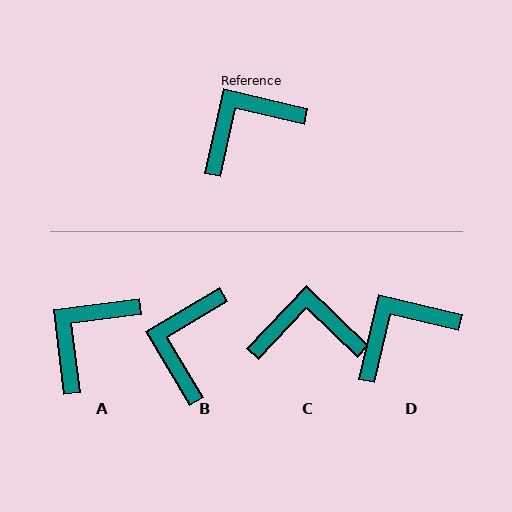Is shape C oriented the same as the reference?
No, it is off by about 31 degrees.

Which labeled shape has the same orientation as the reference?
D.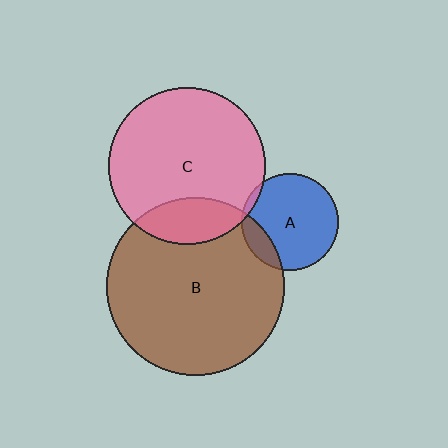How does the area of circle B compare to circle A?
Approximately 3.4 times.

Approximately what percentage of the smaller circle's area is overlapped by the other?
Approximately 15%.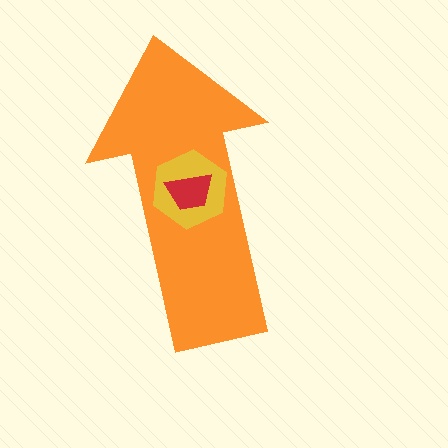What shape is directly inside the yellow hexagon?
The red trapezoid.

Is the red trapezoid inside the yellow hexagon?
Yes.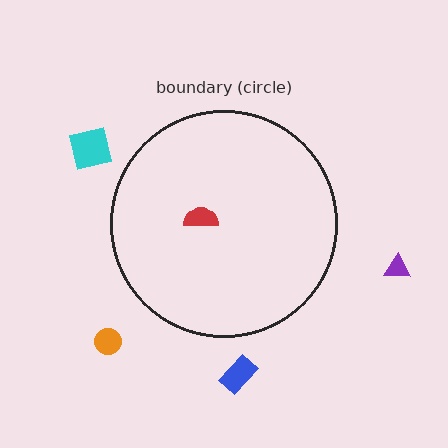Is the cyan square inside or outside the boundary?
Outside.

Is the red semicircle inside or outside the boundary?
Inside.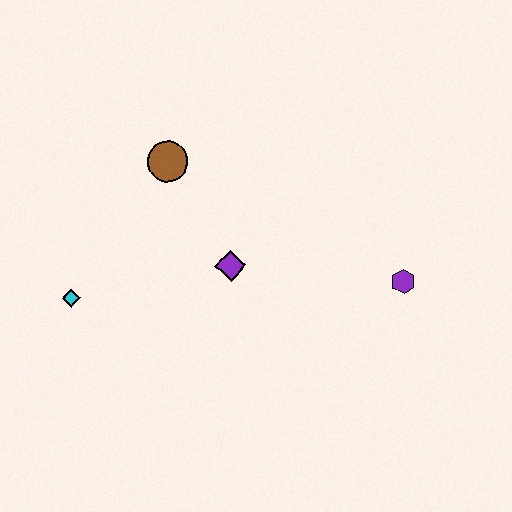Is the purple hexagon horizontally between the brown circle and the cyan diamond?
No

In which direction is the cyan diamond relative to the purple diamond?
The cyan diamond is to the left of the purple diamond.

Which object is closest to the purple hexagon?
The purple diamond is closest to the purple hexagon.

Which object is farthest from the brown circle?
The purple hexagon is farthest from the brown circle.